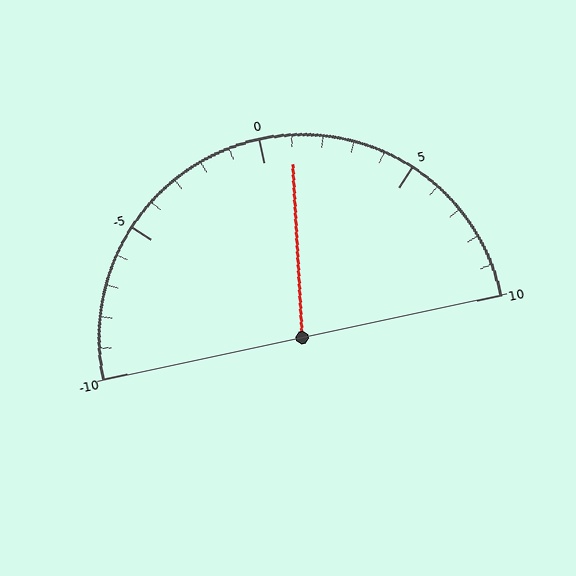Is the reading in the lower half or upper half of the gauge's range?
The reading is in the upper half of the range (-10 to 10).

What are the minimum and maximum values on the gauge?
The gauge ranges from -10 to 10.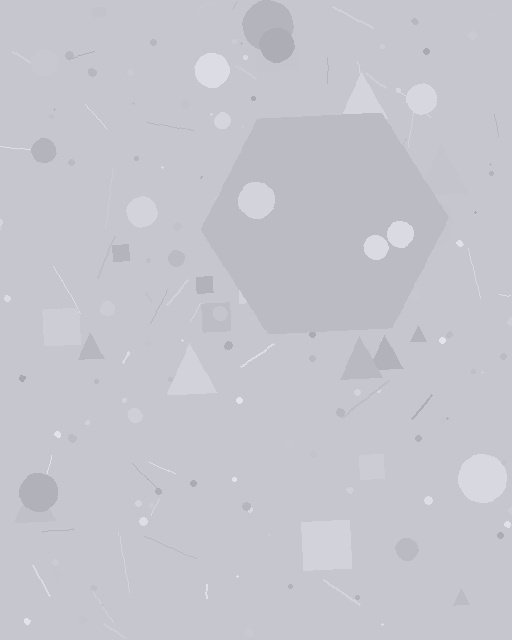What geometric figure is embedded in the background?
A hexagon is embedded in the background.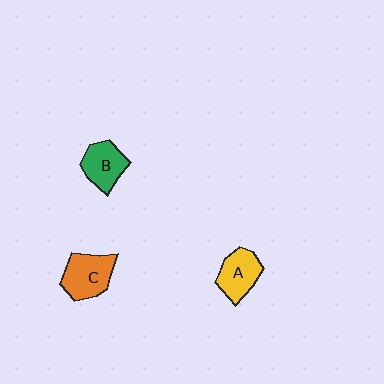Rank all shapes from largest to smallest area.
From largest to smallest: C (orange), A (yellow), B (green).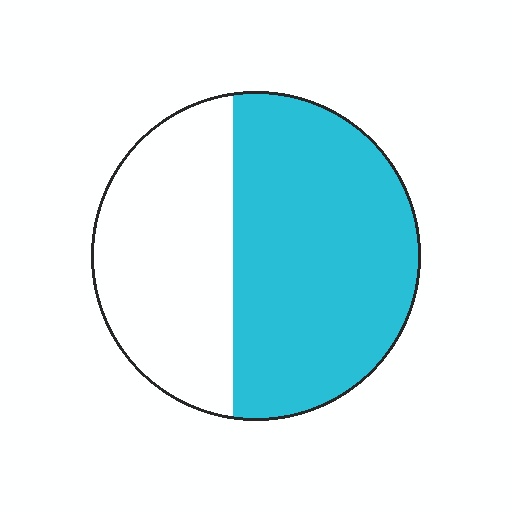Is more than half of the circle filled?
Yes.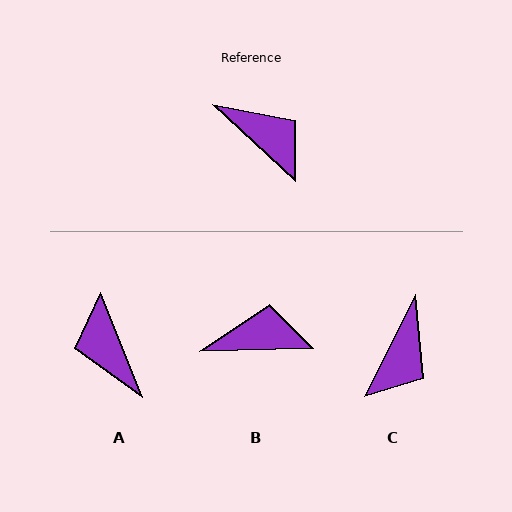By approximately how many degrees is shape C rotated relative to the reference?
Approximately 74 degrees clockwise.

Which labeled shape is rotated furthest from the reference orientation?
A, about 155 degrees away.